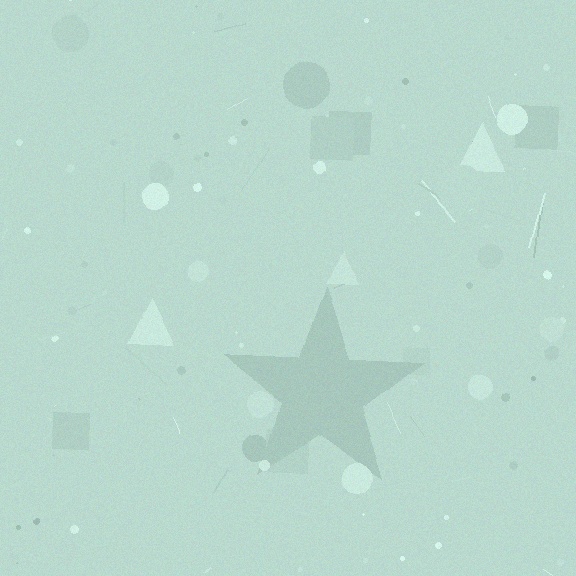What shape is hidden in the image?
A star is hidden in the image.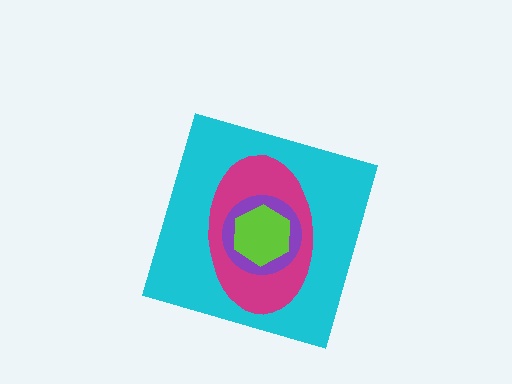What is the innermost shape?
The lime hexagon.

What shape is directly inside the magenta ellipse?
The purple circle.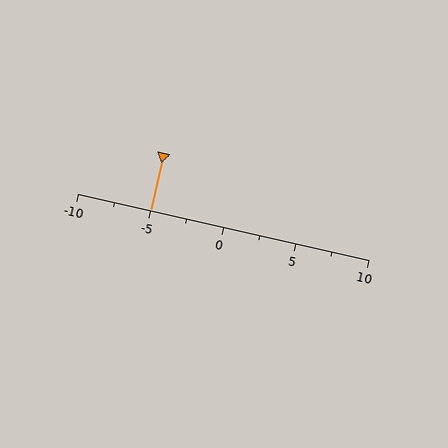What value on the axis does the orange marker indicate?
The marker indicates approximately -5.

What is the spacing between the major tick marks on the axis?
The major ticks are spaced 5 apart.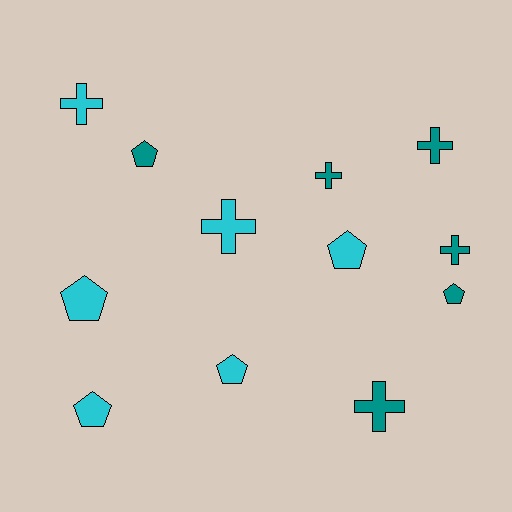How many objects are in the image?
There are 12 objects.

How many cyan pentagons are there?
There are 4 cyan pentagons.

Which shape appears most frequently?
Pentagon, with 6 objects.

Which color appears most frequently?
Cyan, with 6 objects.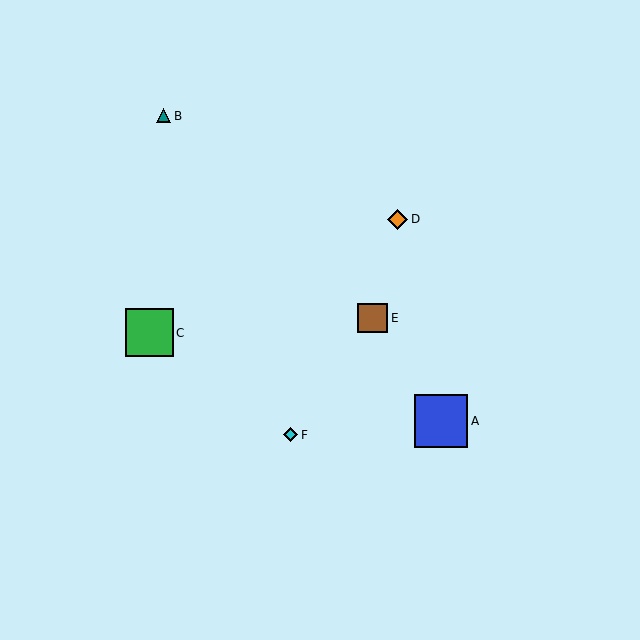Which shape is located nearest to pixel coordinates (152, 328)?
The green square (labeled C) at (149, 333) is nearest to that location.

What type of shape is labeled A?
Shape A is a blue square.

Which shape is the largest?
The blue square (labeled A) is the largest.